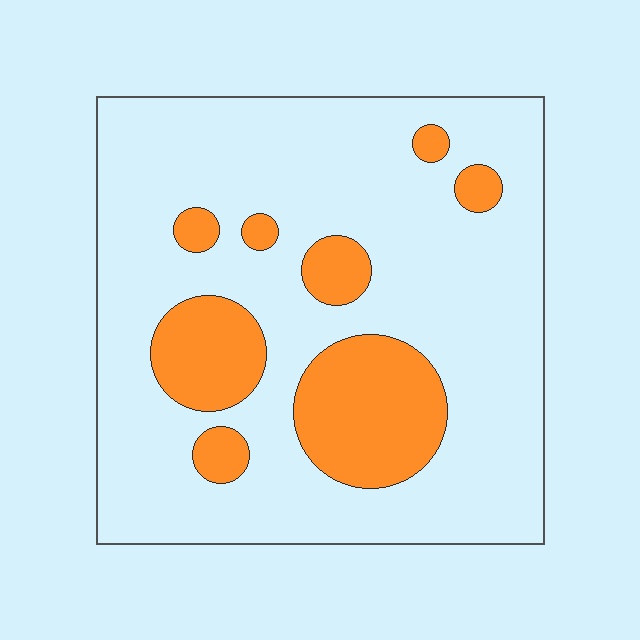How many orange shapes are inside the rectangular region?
8.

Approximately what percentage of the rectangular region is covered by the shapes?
Approximately 20%.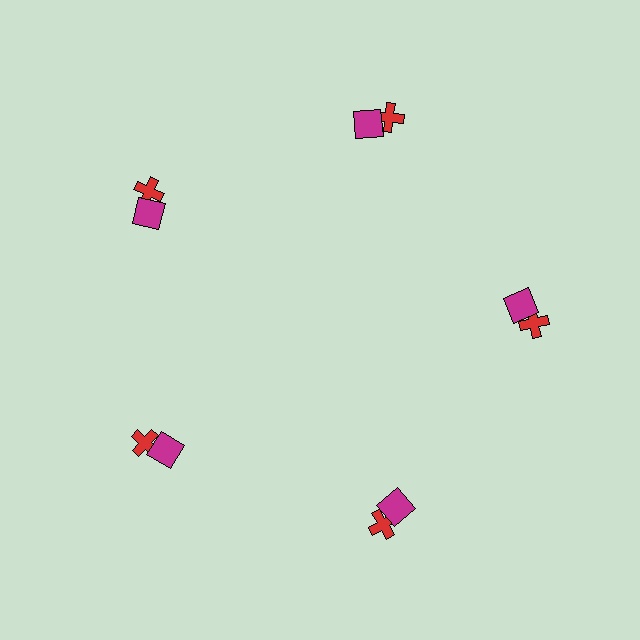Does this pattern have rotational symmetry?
Yes, this pattern has 5-fold rotational symmetry. It looks the same after rotating 72 degrees around the center.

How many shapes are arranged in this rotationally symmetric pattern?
There are 10 shapes, arranged in 5 groups of 2.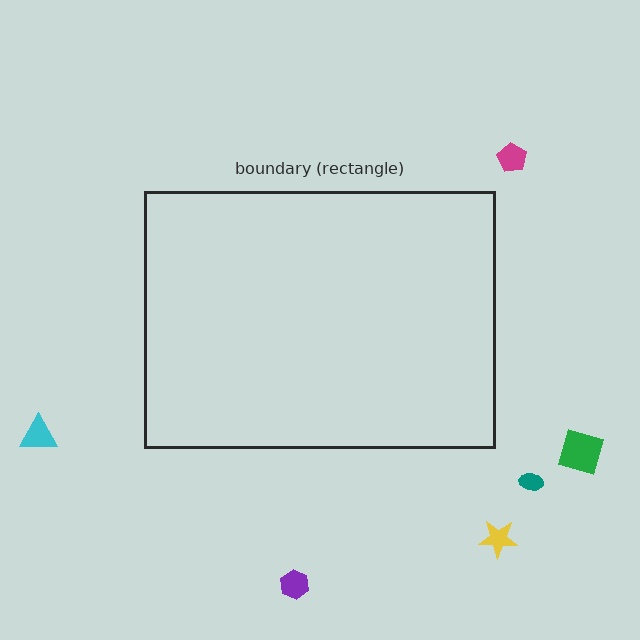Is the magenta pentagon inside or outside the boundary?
Outside.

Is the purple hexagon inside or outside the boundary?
Outside.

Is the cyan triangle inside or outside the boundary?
Outside.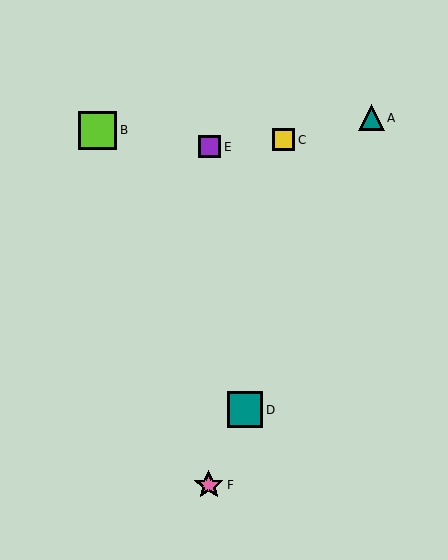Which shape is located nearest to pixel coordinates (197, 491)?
The pink star (labeled F) at (209, 485) is nearest to that location.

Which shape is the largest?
The lime square (labeled B) is the largest.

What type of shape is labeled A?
Shape A is a teal triangle.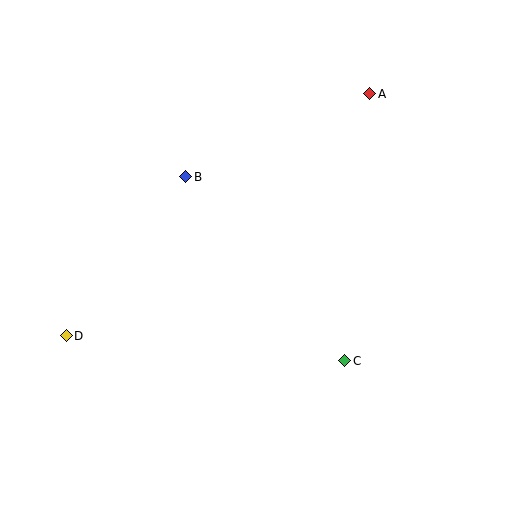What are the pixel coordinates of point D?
Point D is at (66, 336).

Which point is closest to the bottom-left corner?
Point D is closest to the bottom-left corner.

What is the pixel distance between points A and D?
The distance between A and D is 388 pixels.